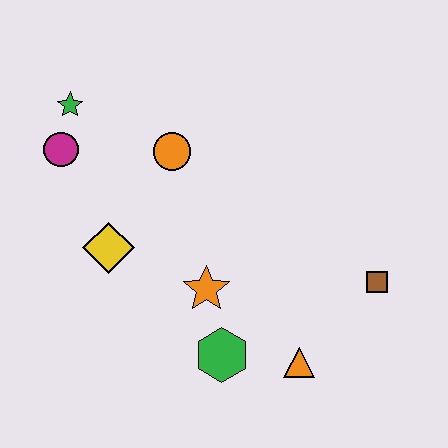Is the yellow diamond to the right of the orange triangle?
No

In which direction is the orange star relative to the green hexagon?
The orange star is above the green hexagon.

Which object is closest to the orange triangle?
The green hexagon is closest to the orange triangle.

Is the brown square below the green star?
Yes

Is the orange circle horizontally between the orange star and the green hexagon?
No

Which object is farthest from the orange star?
The green star is farthest from the orange star.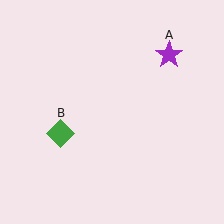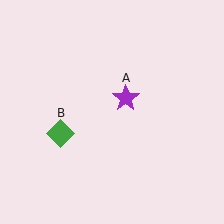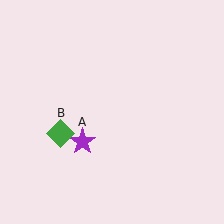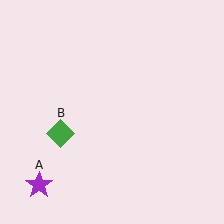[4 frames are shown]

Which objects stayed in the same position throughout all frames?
Green diamond (object B) remained stationary.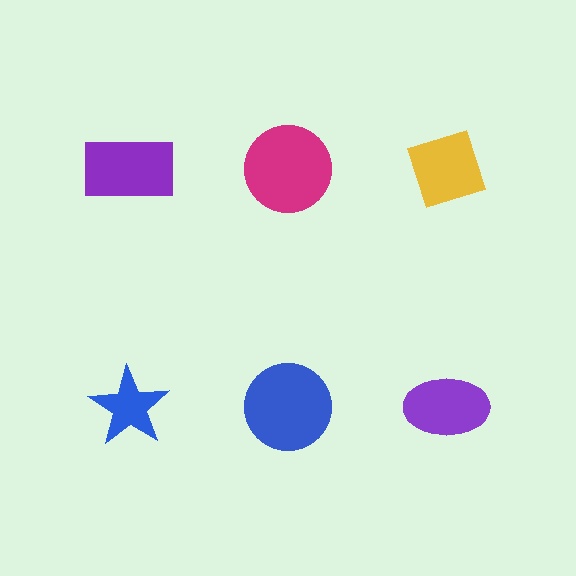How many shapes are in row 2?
3 shapes.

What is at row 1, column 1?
A purple rectangle.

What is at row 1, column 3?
A yellow diamond.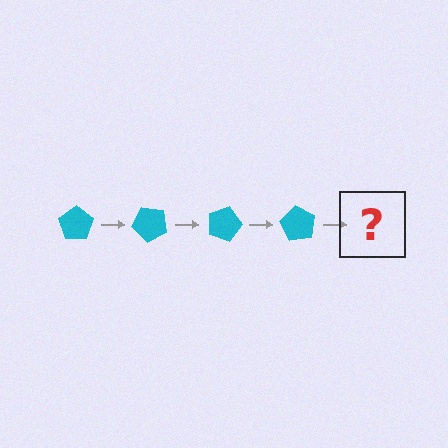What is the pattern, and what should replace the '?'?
The pattern is that the pentagon rotates 45 degrees each step. The '?' should be a cyan pentagon rotated 180 degrees.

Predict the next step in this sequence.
The next step is a cyan pentagon rotated 180 degrees.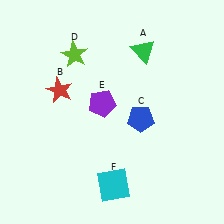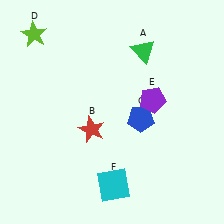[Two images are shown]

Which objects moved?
The objects that moved are: the red star (B), the lime star (D), the purple pentagon (E).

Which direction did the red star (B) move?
The red star (B) moved down.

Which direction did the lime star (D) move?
The lime star (D) moved left.